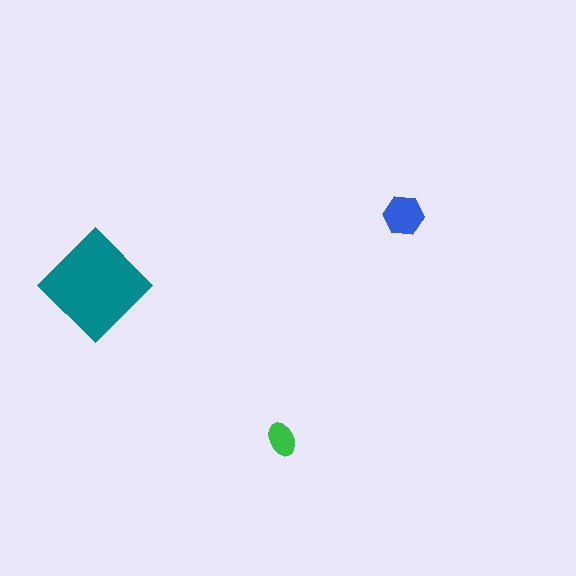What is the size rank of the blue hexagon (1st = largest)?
2nd.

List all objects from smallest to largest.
The green ellipse, the blue hexagon, the teal diamond.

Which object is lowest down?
The green ellipse is bottommost.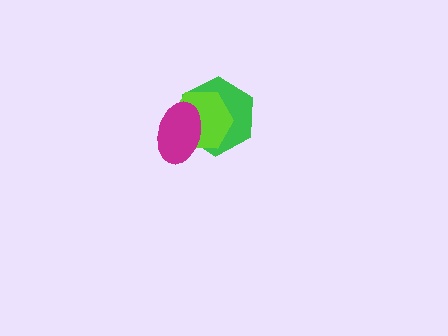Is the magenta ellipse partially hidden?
No, no other shape covers it.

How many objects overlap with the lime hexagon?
2 objects overlap with the lime hexagon.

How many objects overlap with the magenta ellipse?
2 objects overlap with the magenta ellipse.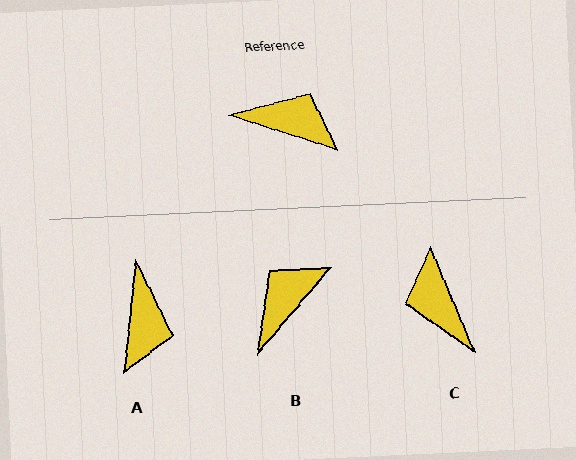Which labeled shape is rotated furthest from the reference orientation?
C, about 130 degrees away.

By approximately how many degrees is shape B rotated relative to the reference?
Approximately 67 degrees counter-clockwise.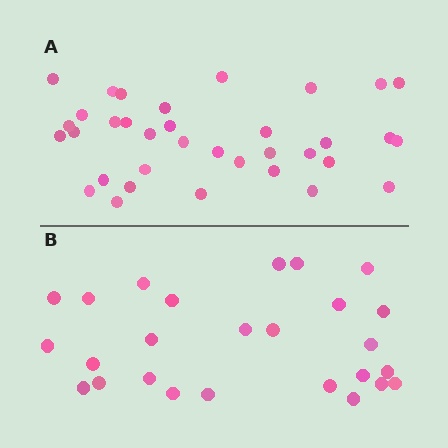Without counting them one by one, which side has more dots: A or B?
Region A (the top region) has more dots.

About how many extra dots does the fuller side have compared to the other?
Region A has roughly 8 or so more dots than region B.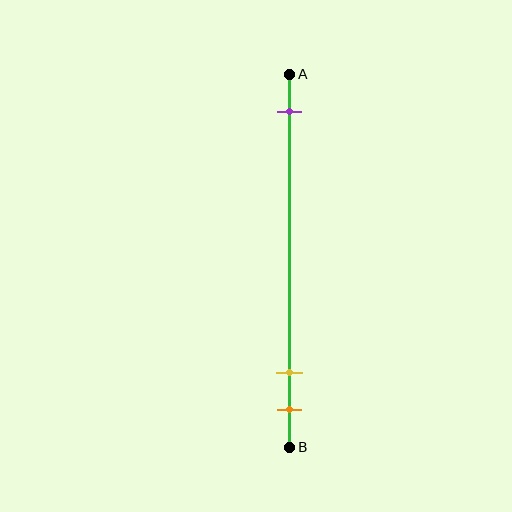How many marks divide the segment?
There are 3 marks dividing the segment.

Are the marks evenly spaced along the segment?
No, the marks are not evenly spaced.